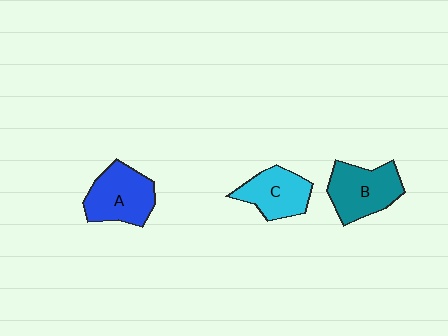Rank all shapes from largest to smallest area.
From largest to smallest: B (teal), A (blue), C (cyan).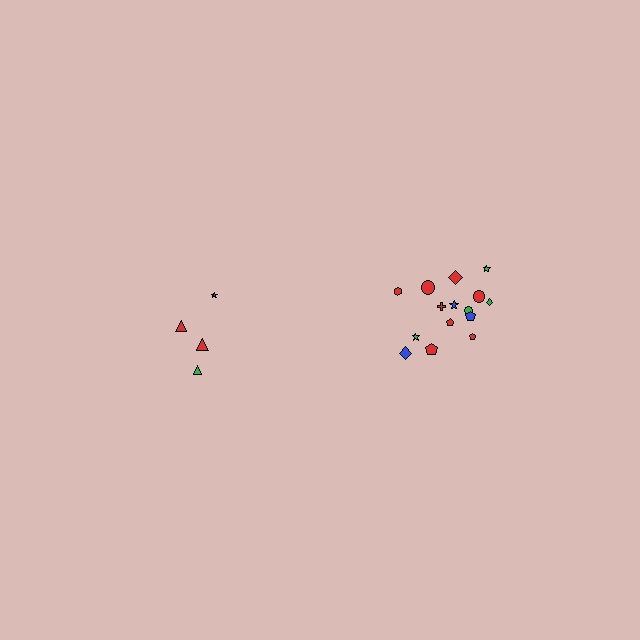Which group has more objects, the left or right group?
The right group.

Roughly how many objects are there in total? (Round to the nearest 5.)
Roughly 20 objects in total.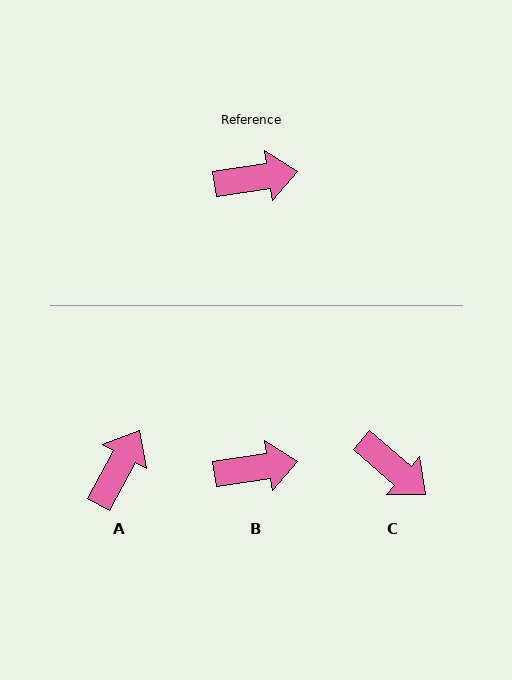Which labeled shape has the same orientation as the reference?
B.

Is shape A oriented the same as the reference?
No, it is off by about 52 degrees.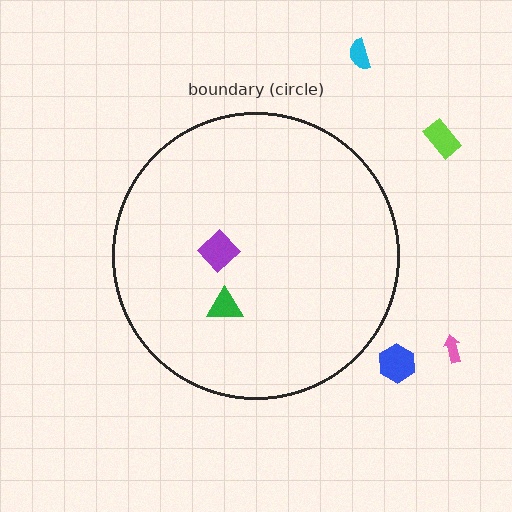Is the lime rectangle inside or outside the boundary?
Outside.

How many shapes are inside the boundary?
2 inside, 4 outside.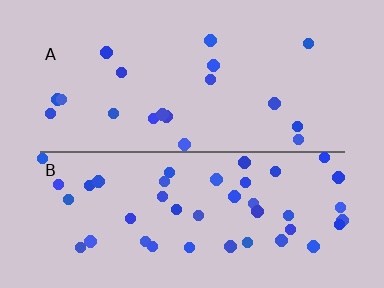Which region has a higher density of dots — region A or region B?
B (the bottom).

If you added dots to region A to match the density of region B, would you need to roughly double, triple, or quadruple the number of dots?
Approximately double.